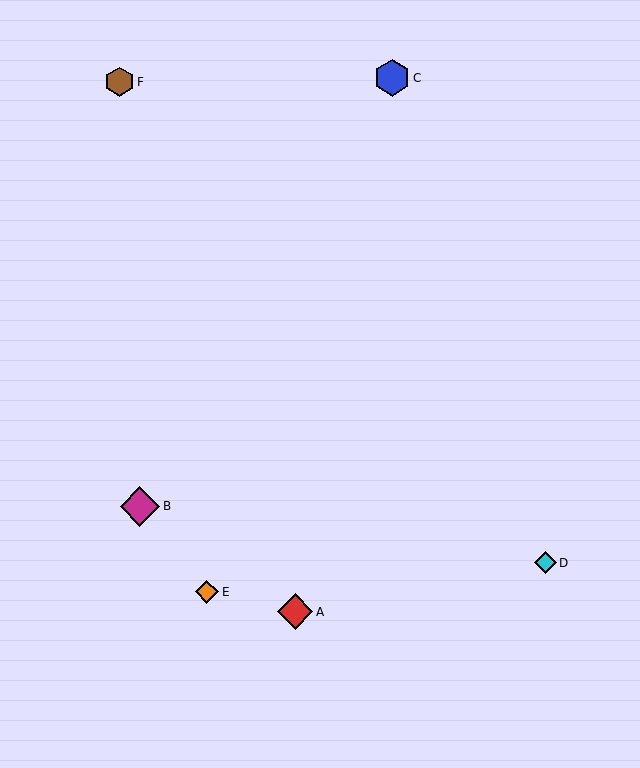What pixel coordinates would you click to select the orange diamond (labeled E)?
Click at (207, 592) to select the orange diamond E.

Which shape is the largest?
The magenta diamond (labeled B) is the largest.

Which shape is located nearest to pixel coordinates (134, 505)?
The magenta diamond (labeled B) at (140, 506) is nearest to that location.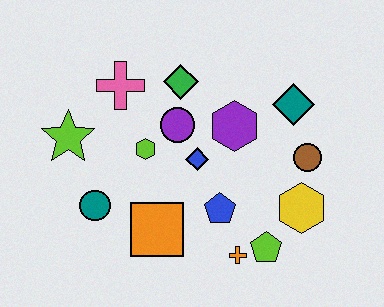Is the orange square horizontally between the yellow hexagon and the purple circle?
No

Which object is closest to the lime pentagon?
The orange cross is closest to the lime pentagon.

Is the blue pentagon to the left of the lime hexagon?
No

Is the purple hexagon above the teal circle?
Yes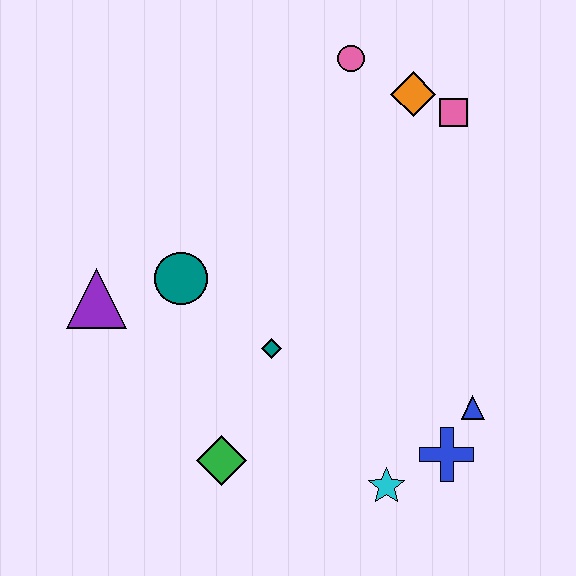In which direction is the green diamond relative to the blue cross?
The green diamond is to the left of the blue cross.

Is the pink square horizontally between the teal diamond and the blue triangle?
Yes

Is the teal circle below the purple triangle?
No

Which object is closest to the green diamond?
The teal diamond is closest to the green diamond.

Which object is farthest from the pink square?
The green diamond is farthest from the pink square.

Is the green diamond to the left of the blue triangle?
Yes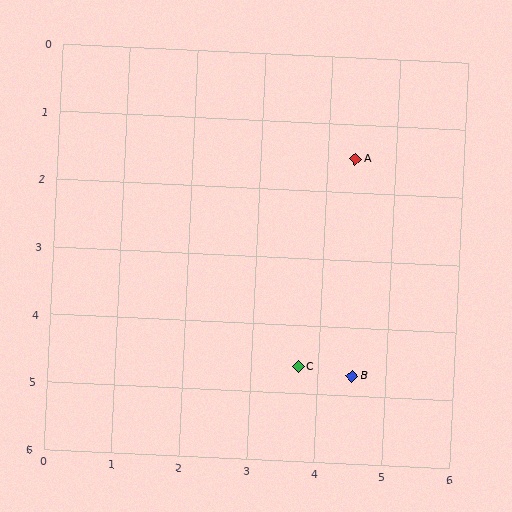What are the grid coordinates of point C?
Point C is at approximately (3.7, 4.6).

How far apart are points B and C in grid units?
Points B and C are about 0.8 grid units apart.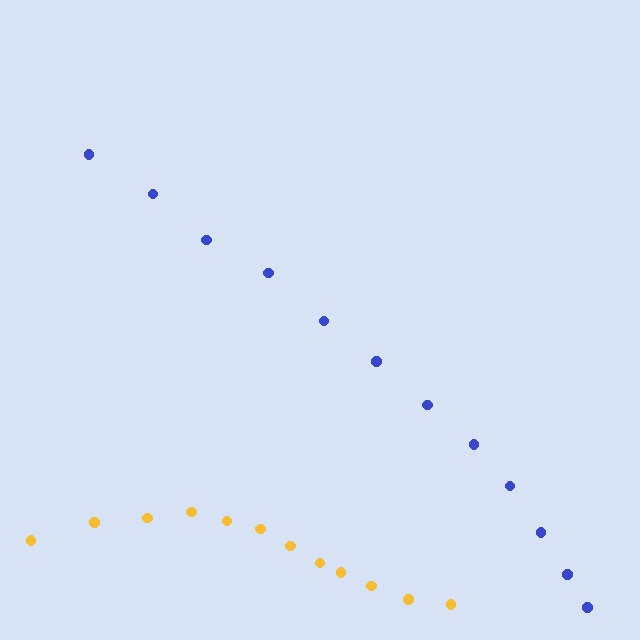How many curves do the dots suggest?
There are 2 distinct paths.